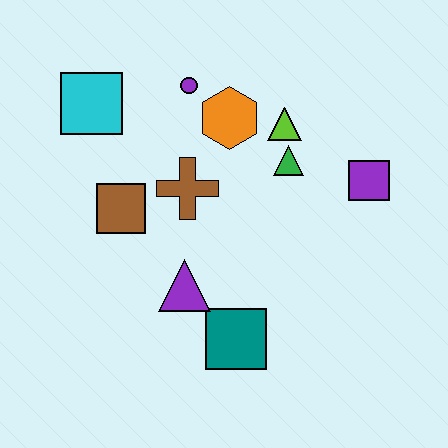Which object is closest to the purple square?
The green triangle is closest to the purple square.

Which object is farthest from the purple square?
The cyan square is farthest from the purple square.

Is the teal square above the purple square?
No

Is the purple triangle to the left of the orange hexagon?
Yes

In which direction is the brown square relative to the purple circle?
The brown square is below the purple circle.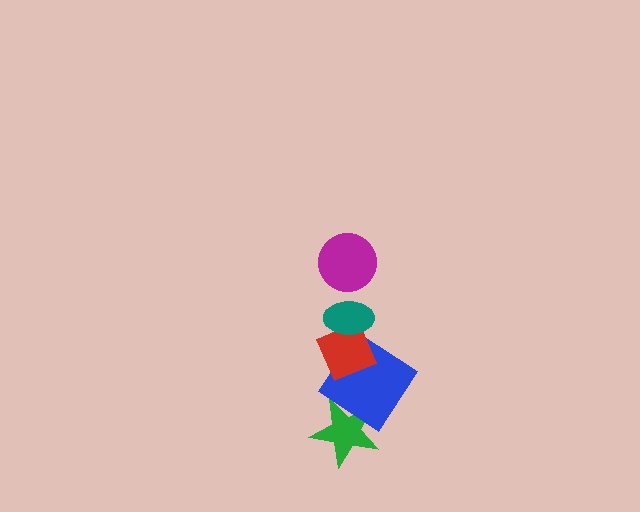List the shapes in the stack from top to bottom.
From top to bottom: the magenta circle, the teal ellipse, the red diamond, the blue diamond, the green star.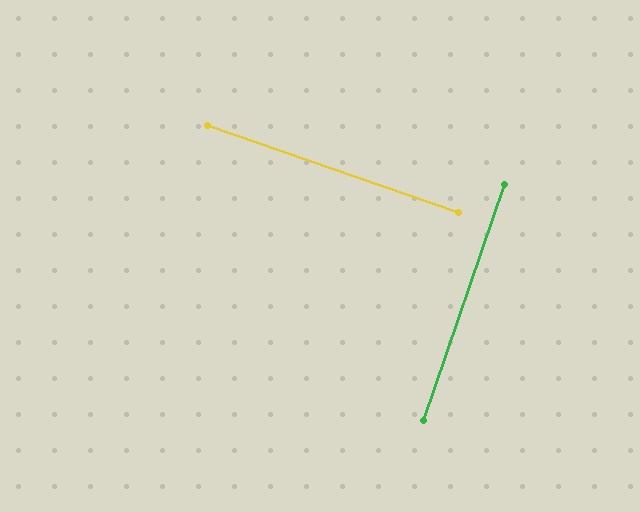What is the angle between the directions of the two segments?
Approximately 90 degrees.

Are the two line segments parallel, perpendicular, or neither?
Perpendicular — they meet at approximately 90°.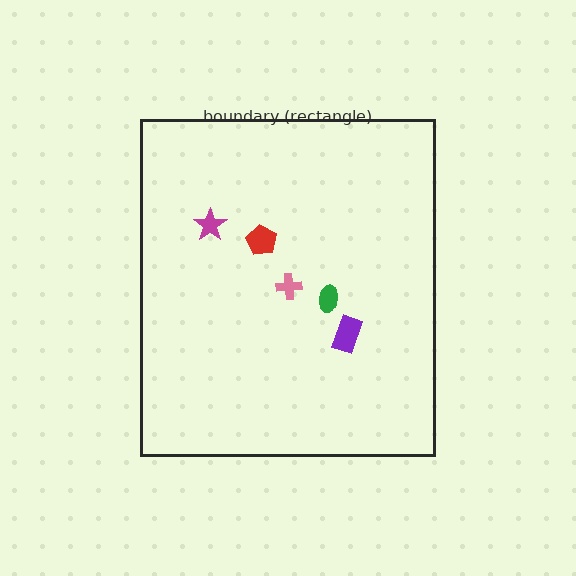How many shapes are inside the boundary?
5 inside, 0 outside.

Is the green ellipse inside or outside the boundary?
Inside.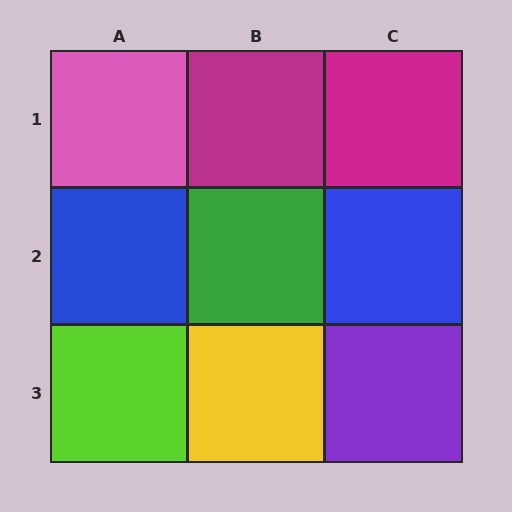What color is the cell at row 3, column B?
Yellow.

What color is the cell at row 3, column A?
Lime.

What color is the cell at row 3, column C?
Purple.